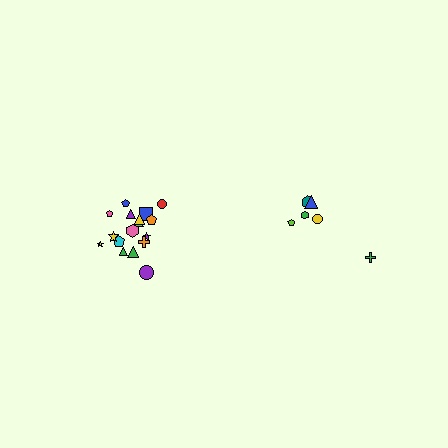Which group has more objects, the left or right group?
The left group.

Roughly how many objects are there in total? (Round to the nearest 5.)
Roughly 25 objects in total.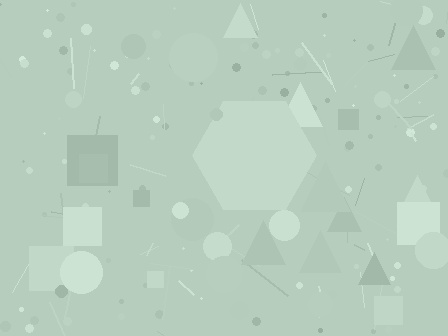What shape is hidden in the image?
A hexagon is hidden in the image.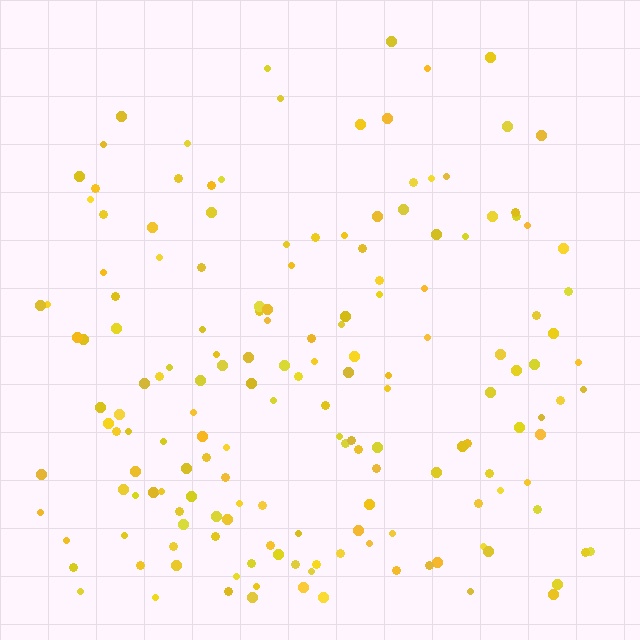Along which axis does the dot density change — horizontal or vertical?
Vertical.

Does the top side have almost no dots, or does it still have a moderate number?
Still a moderate number, just noticeably fewer than the bottom.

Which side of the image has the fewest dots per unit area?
The top.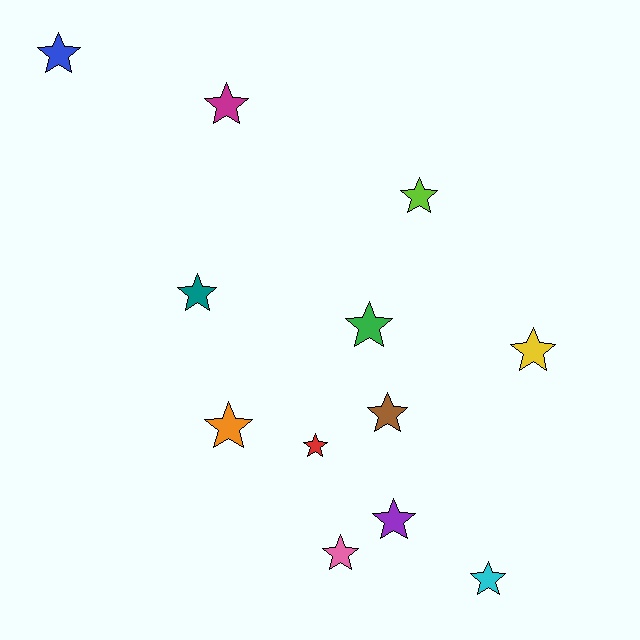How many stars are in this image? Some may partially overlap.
There are 12 stars.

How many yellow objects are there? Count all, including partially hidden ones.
There is 1 yellow object.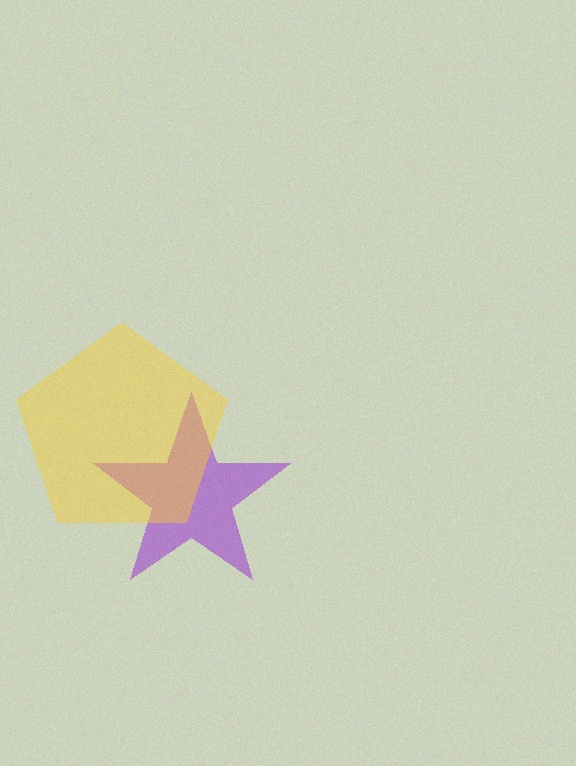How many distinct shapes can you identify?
There are 2 distinct shapes: a purple star, a yellow pentagon.